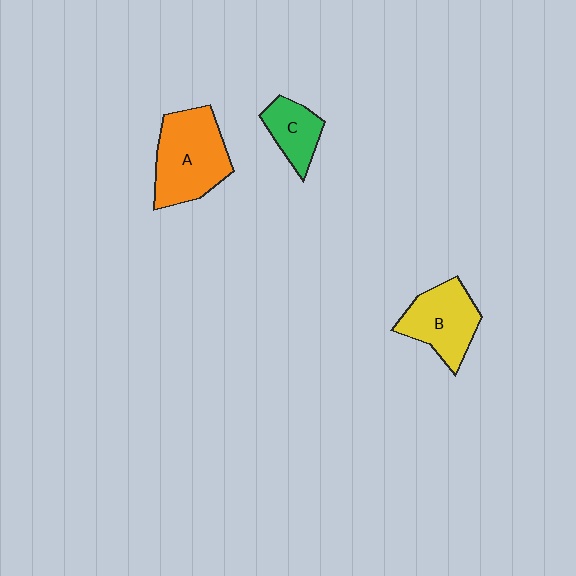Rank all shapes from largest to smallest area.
From largest to smallest: A (orange), B (yellow), C (green).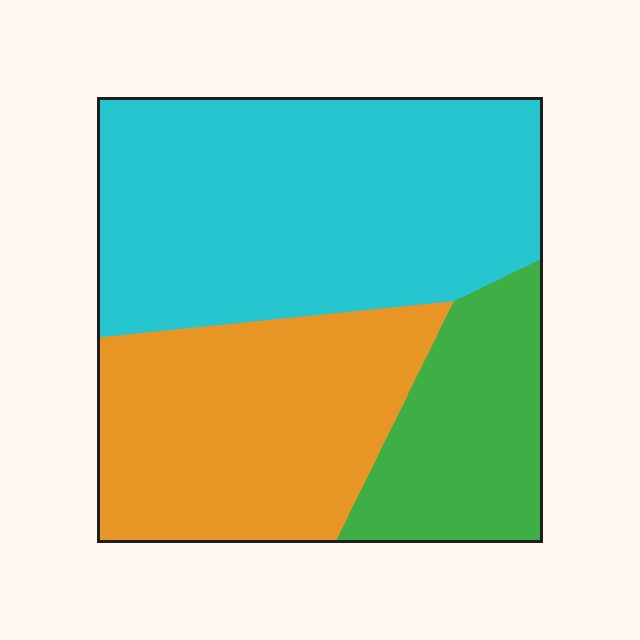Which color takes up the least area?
Green, at roughly 20%.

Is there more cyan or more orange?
Cyan.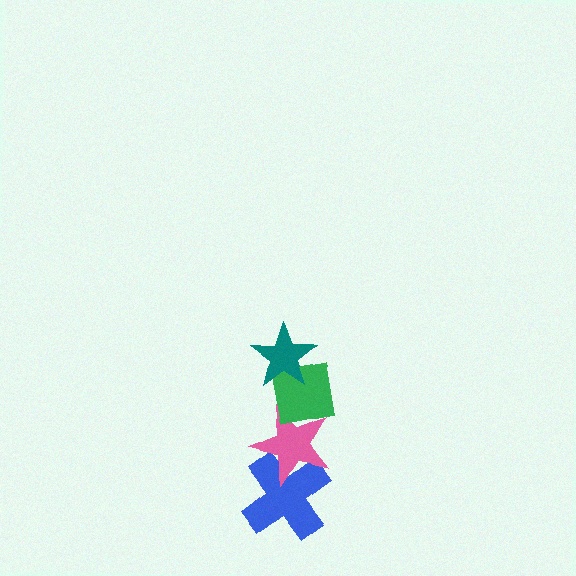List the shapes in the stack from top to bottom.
From top to bottom: the teal star, the green square, the pink star, the blue cross.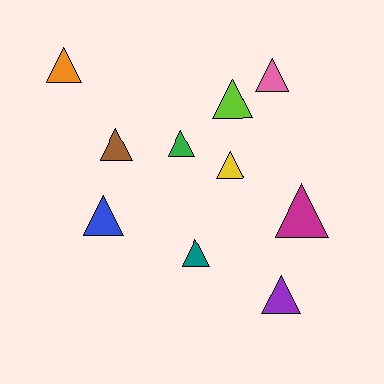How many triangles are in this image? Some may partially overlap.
There are 10 triangles.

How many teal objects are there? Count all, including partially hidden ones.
There is 1 teal object.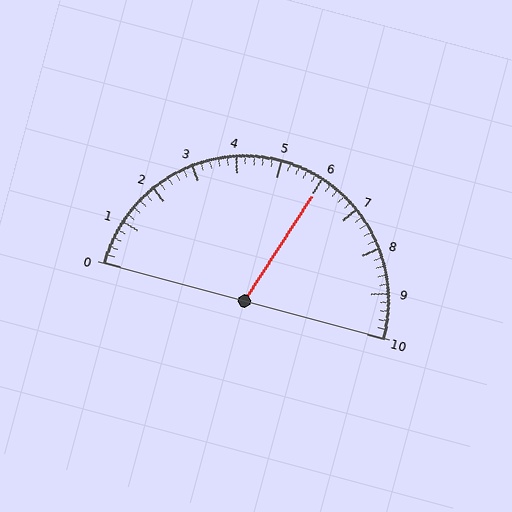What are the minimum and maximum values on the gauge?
The gauge ranges from 0 to 10.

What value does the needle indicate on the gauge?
The needle indicates approximately 6.0.